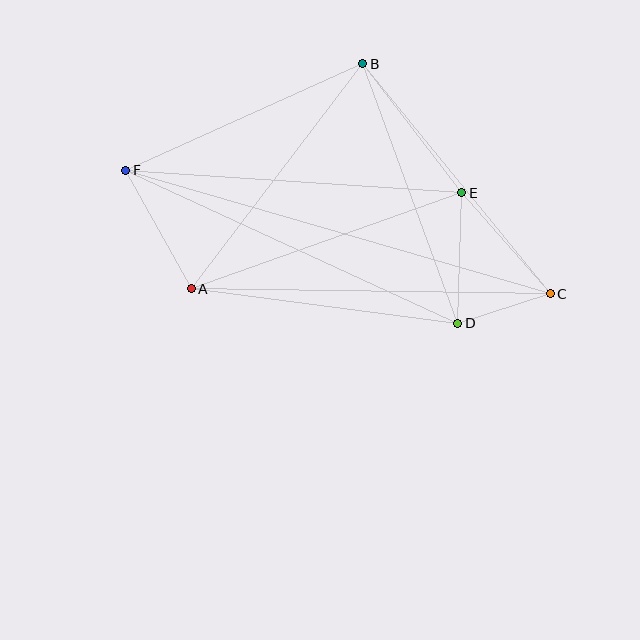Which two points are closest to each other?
Points C and D are closest to each other.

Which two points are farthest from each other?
Points C and F are farthest from each other.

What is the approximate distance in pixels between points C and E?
The distance between C and E is approximately 134 pixels.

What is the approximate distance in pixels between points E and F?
The distance between E and F is approximately 337 pixels.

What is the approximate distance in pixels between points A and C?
The distance between A and C is approximately 359 pixels.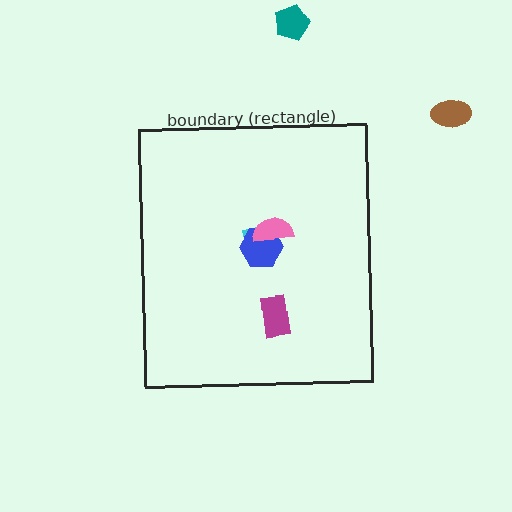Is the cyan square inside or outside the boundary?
Inside.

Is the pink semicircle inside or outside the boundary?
Inside.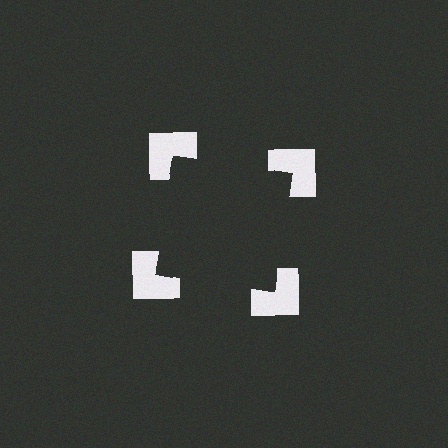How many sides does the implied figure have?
4 sides.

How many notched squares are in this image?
There are 4 — one at each vertex of the illusory square.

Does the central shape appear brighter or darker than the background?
It typically appears slightly darker than the background, even though no actual brightness change is drawn.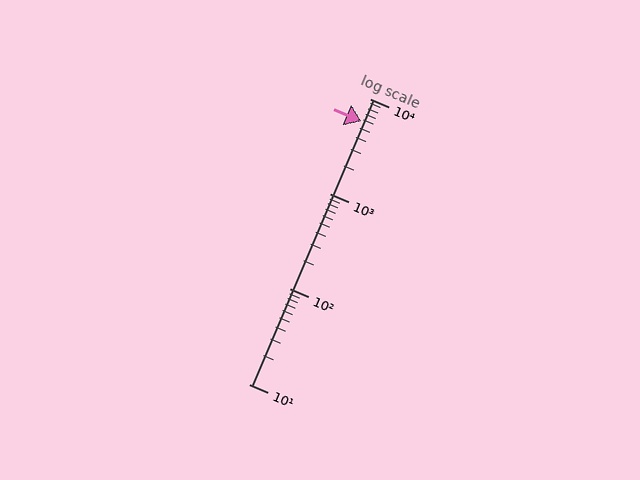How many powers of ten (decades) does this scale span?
The scale spans 3 decades, from 10 to 10000.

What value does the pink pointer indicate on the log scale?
The pointer indicates approximately 5800.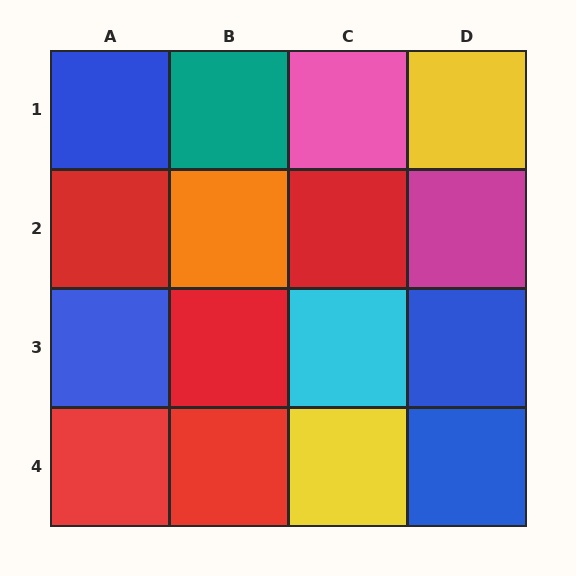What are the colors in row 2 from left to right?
Red, orange, red, magenta.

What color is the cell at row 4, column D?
Blue.